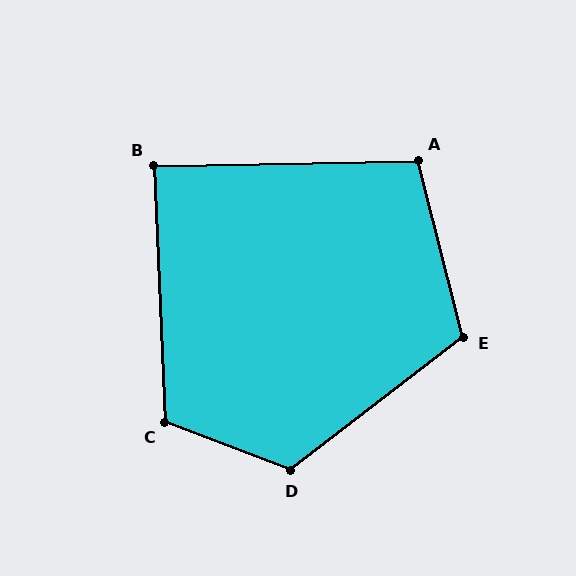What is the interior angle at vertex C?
Approximately 114 degrees (obtuse).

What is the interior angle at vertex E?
Approximately 113 degrees (obtuse).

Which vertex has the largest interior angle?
D, at approximately 122 degrees.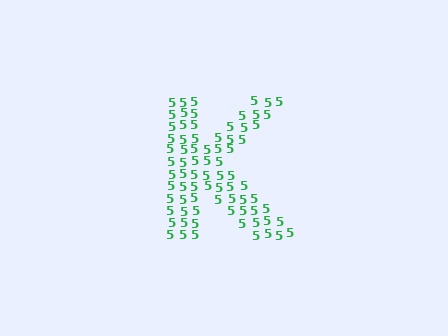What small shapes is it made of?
It is made of small digit 5's.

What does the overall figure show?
The overall figure shows the letter K.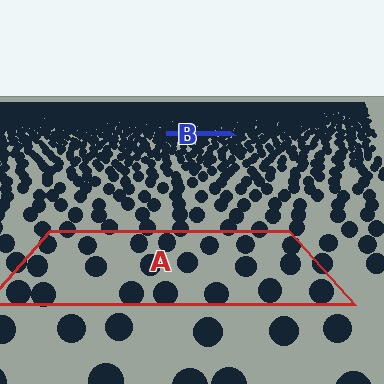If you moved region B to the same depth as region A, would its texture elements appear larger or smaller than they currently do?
They would appear larger. At a closer depth, the same texture elements are projected at a bigger on-screen size.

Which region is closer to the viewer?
Region A is closer. The texture elements there are larger and more spread out.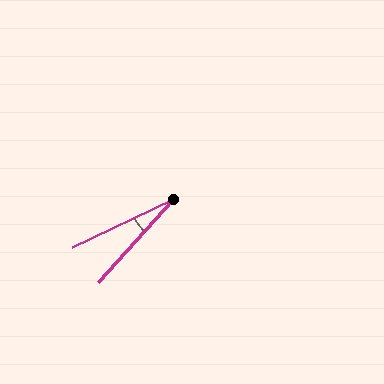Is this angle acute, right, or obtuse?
It is acute.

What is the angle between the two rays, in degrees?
Approximately 22 degrees.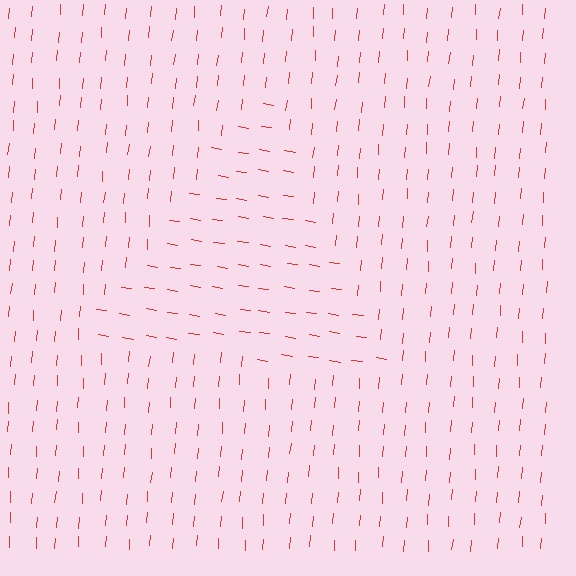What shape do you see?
I see a triangle.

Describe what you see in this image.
The image is filled with small red line segments. A triangle region in the image has lines oriented differently from the surrounding lines, creating a visible texture boundary.